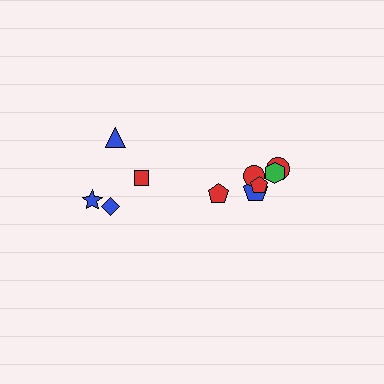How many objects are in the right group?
There are 6 objects.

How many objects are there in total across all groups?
There are 10 objects.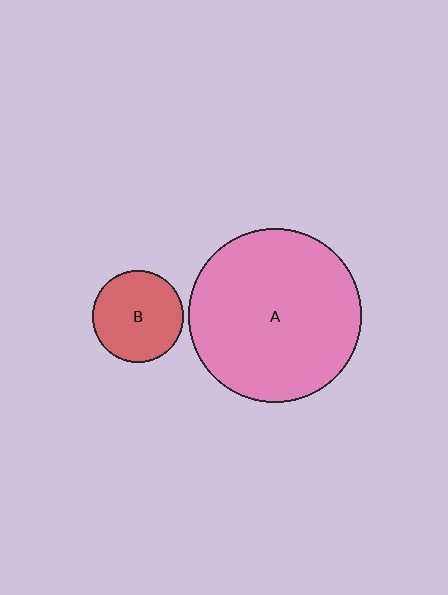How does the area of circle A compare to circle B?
Approximately 3.6 times.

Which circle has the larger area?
Circle A (pink).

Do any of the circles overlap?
No, none of the circles overlap.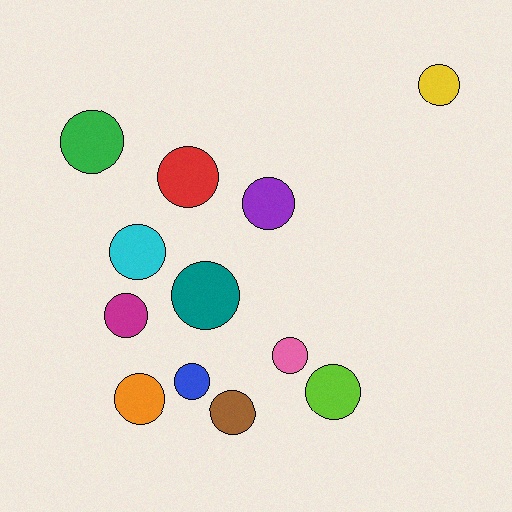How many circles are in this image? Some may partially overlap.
There are 12 circles.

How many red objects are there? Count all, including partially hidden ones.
There is 1 red object.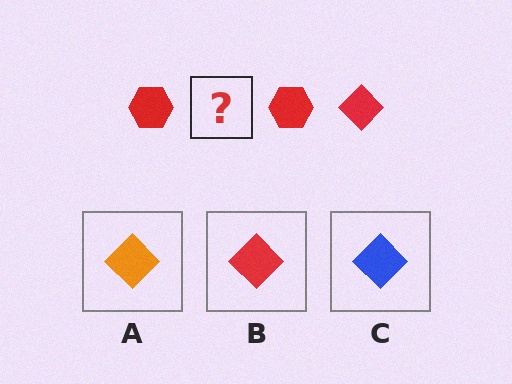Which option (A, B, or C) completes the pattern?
B.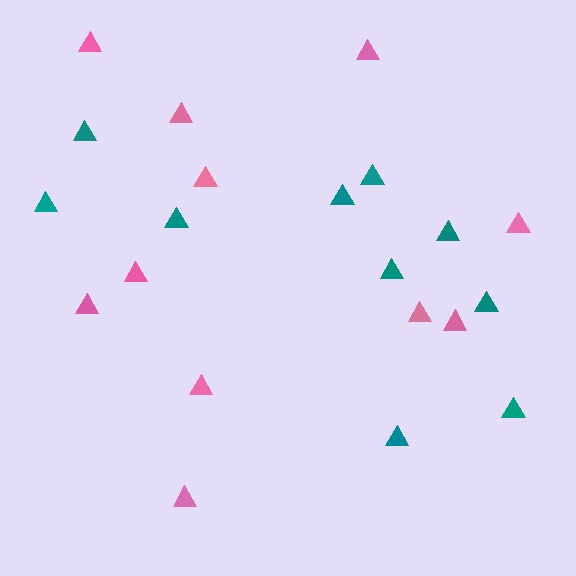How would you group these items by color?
There are 2 groups: one group of pink triangles (11) and one group of teal triangles (10).